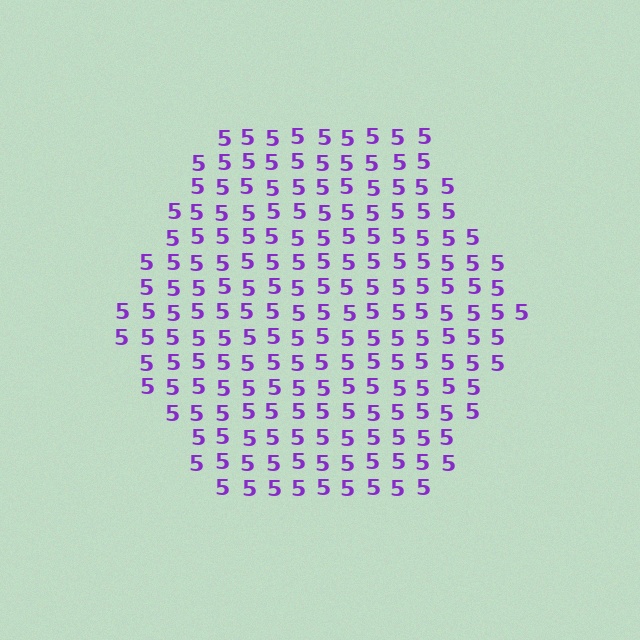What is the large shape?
The large shape is a hexagon.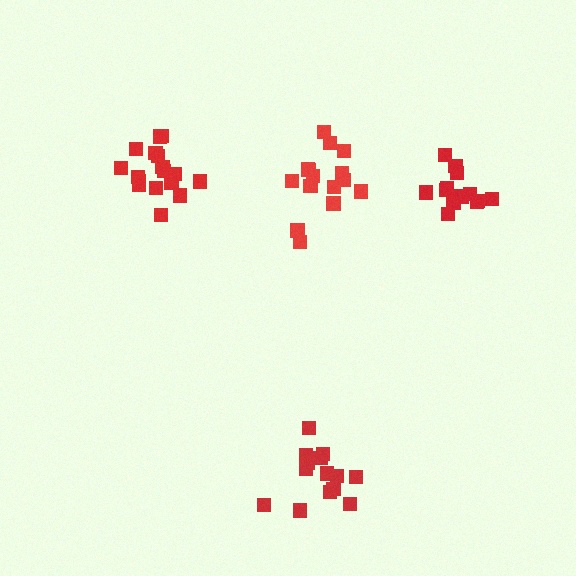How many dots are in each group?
Group 1: 15 dots, Group 2: 14 dots, Group 3: 17 dots, Group 4: 15 dots (61 total).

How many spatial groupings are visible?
There are 4 spatial groupings.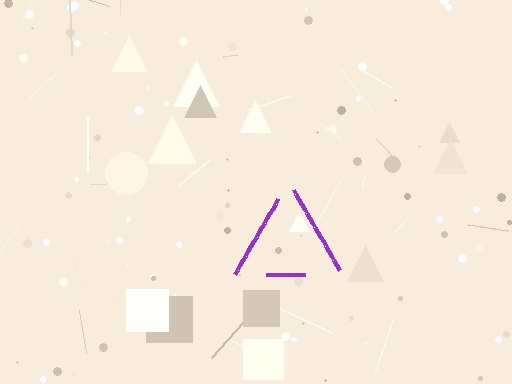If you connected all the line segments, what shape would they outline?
They would outline a triangle.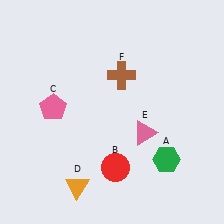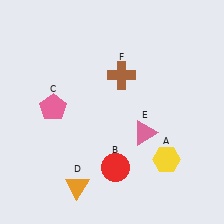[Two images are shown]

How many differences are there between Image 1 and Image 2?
There is 1 difference between the two images.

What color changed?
The hexagon (A) changed from green in Image 1 to yellow in Image 2.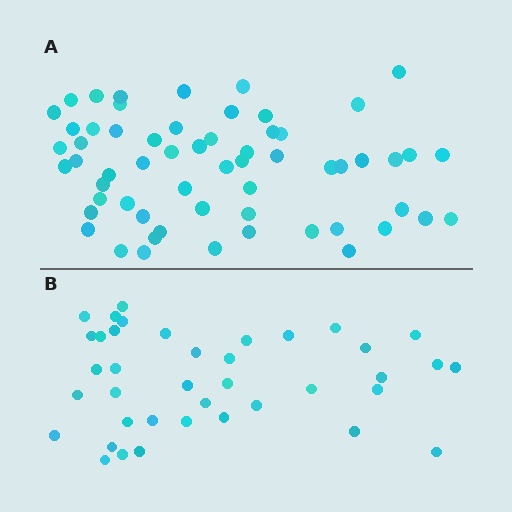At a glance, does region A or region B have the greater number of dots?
Region A (the top region) has more dots.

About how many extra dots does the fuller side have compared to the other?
Region A has approximately 20 more dots than region B.